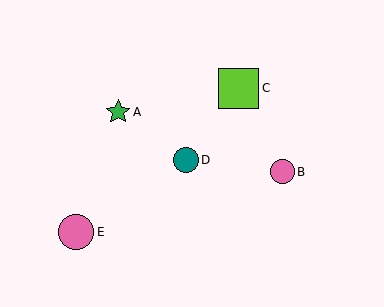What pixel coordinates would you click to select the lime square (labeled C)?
Click at (239, 88) to select the lime square C.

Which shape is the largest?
The lime square (labeled C) is the largest.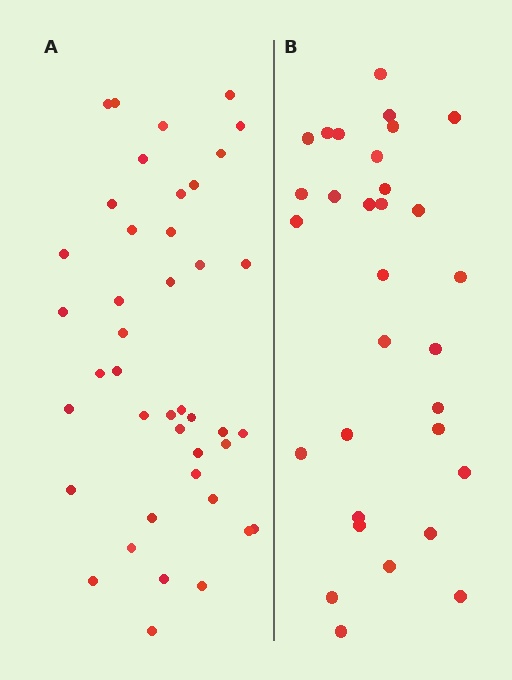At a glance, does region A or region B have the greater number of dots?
Region A (the left region) has more dots.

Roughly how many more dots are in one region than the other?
Region A has roughly 12 or so more dots than region B.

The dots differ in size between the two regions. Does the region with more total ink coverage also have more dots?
No. Region B has more total ink coverage because its dots are larger, but region A actually contains more individual dots. Total area can be misleading — the number of items is what matters here.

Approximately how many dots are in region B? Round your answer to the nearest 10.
About 30 dots. (The exact count is 31, which rounds to 30.)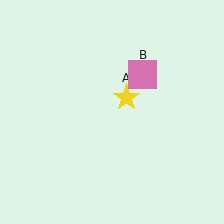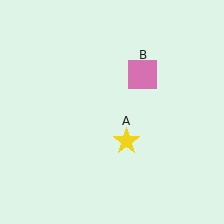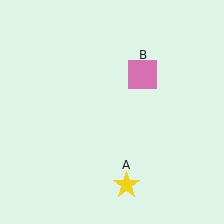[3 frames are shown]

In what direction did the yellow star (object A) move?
The yellow star (object A) moved down.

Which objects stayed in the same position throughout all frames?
Pink square (object B) remained stationary.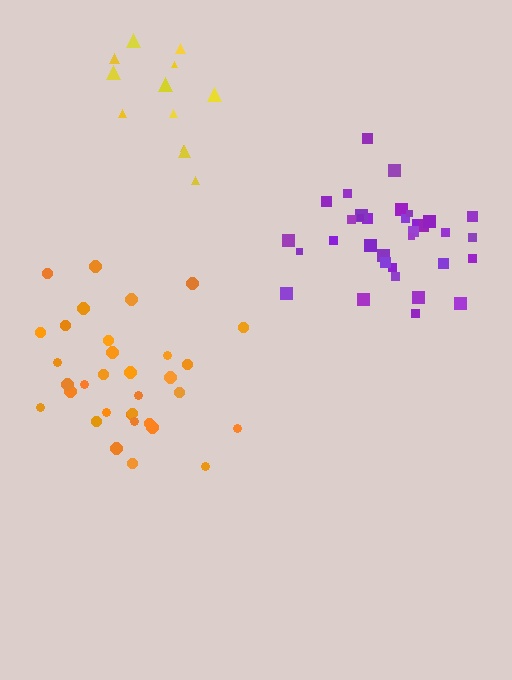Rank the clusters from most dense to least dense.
purple, orange, yellow.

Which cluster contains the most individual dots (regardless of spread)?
Purple (34).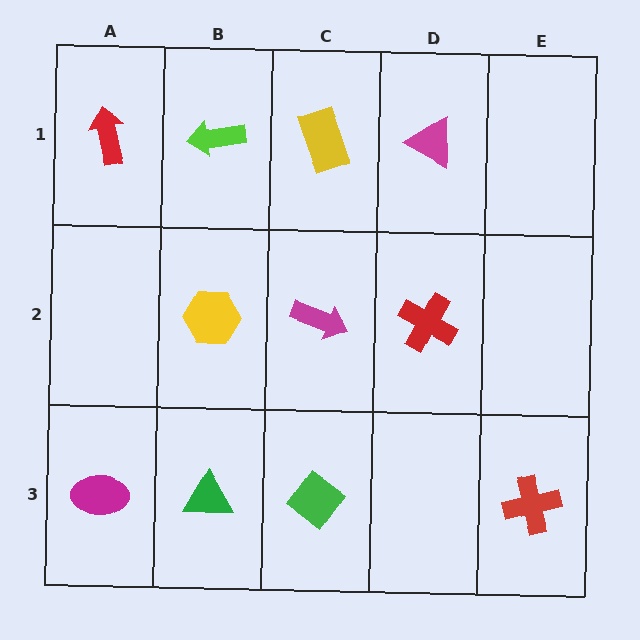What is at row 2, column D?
A red cross.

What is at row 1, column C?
A yellow rectangle.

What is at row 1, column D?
A magenta triangle.